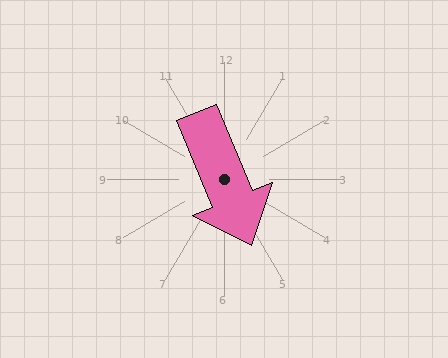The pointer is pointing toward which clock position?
Roughly 5 o'clock.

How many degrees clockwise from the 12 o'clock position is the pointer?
Approximately 157 degrees.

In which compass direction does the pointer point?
Southeast.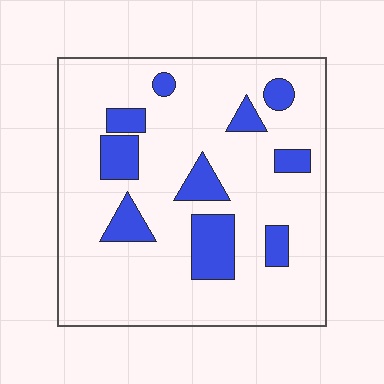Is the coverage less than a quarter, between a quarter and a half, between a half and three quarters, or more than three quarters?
Less than a quarter.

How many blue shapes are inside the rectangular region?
10.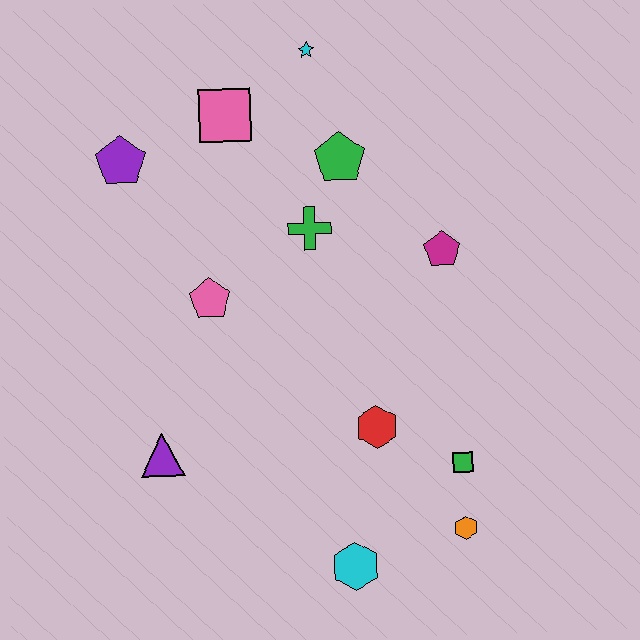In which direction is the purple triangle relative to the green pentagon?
The purple triangle is below the green pentagon.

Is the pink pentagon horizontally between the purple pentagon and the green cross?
Yes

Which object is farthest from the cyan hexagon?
The cyan star is farthest from the cyan hexagon.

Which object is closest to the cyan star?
The pink square is closest to the cyan star.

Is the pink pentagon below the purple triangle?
No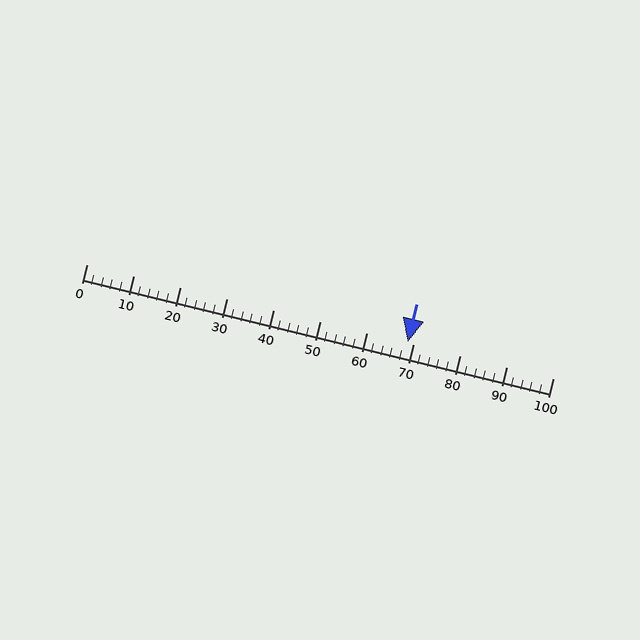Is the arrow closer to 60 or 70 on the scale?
The arrow is closer to 70.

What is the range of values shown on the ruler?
The ruler shows values from 0 to 100.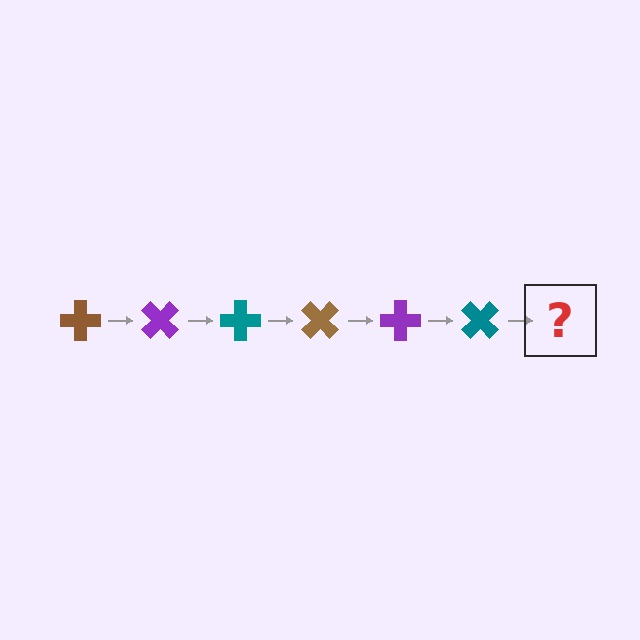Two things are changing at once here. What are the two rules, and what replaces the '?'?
The two rules are that it rotates 45 degrees each step and the color cycles through brown, purple, and teal. The '?' should be a brown cross, rotated 270 degrees from the start.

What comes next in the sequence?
The next element should be a brown cross, rotated 270 degrees from the start.